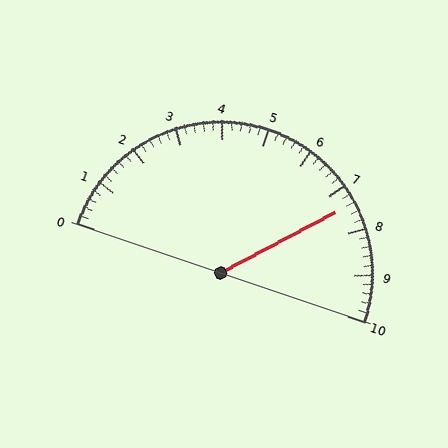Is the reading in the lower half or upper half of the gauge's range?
The reading is in the upper half of the range (0 to 10).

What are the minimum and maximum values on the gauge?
The gauge ranges from 0 to 10.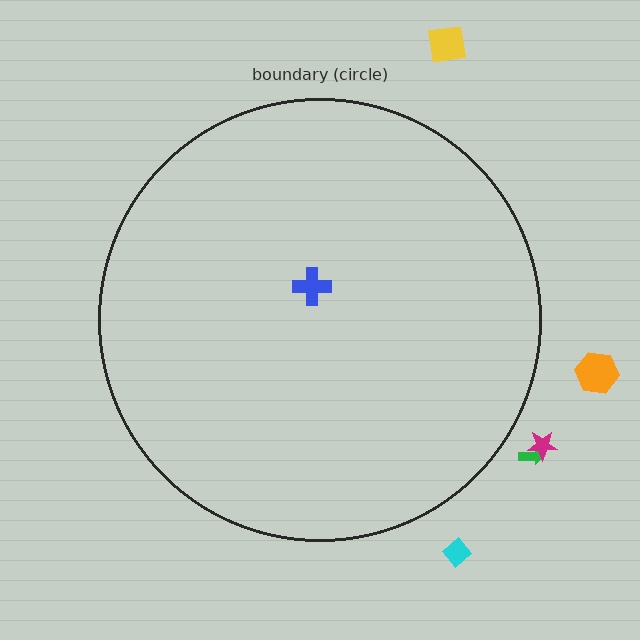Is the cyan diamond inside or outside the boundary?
Outside.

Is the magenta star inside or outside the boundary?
Outside.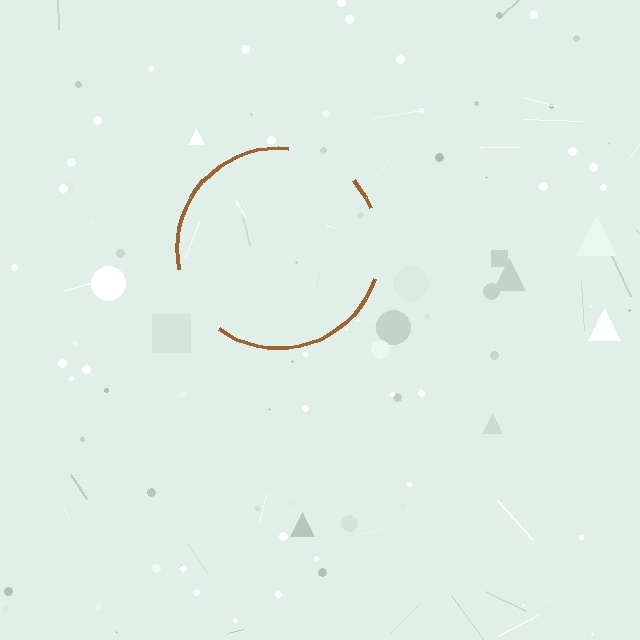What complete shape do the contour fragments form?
The contour fragments form a circle.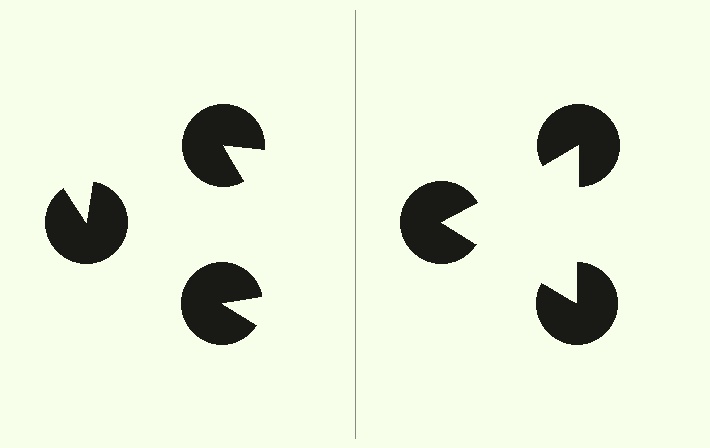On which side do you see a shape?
An illusory triangle appears on the right side. On the left side the wedge cuts are rotated, so no coherent shape forms.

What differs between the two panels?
The pac-man discs are positioned identically on both sides; only the wedge orientations differ. On the right they align to a triangle; on the left they are misaligned.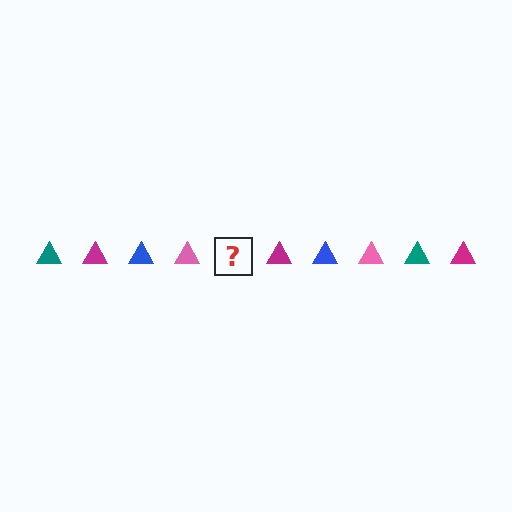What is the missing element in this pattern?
The missing element is a teal triangle.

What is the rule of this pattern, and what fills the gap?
The rule is that the pattern cycles through teal, magenta, blue, pink triangles. The gap should be filled with a teal triangle.